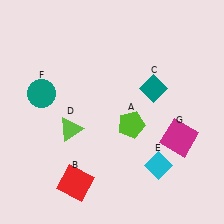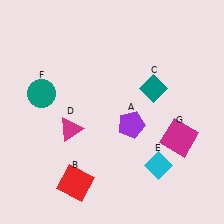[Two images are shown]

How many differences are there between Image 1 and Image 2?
There are 2 differences between the two images.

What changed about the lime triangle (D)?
In Image 1, D is lime. In Image 2, it changed to magenta.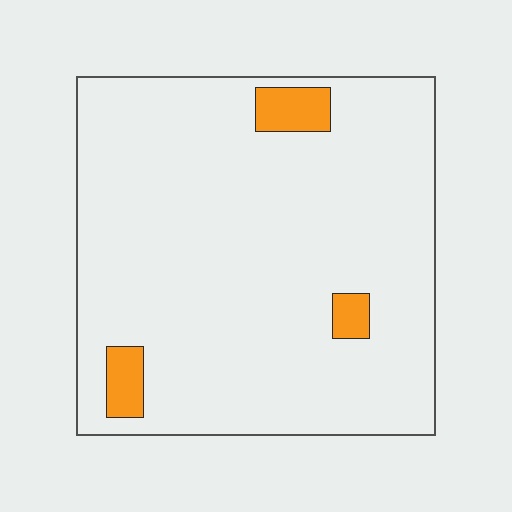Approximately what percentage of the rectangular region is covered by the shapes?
Approximately 5%.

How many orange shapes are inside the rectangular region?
3.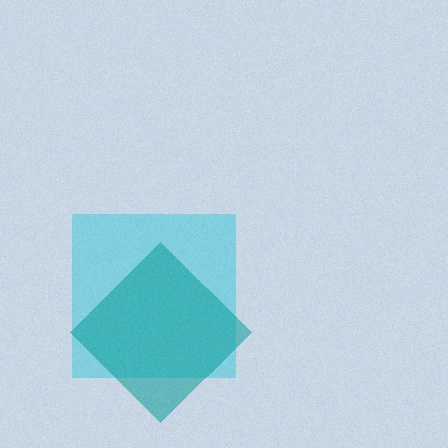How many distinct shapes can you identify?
There are 2 distinct shapes: a cyan square, a teal diamond.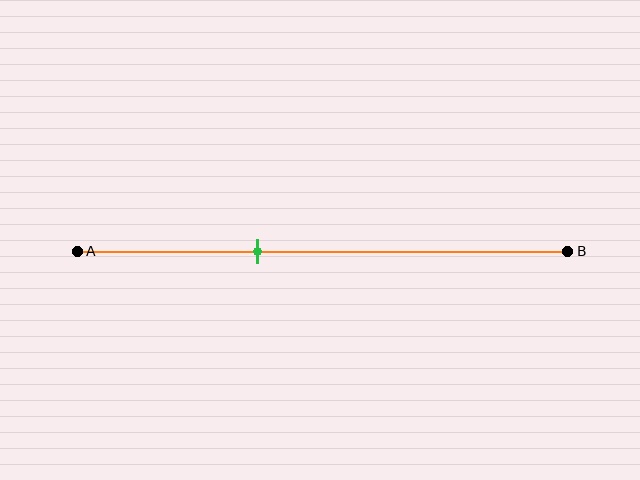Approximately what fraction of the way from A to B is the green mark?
The green mark is approximately 35% of the way from A to B.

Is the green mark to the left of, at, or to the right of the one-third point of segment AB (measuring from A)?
The green mark is to the right of the one-third point of segment AB.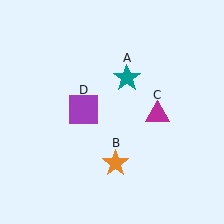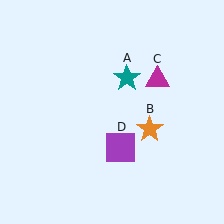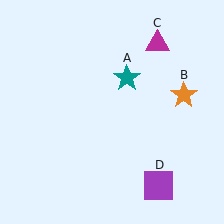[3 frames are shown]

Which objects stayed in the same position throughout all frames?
Teal star (object A) remained stationary.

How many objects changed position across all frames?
3 objects changed position: orange star (object B), magenta triangle (object C), purple square (object D).